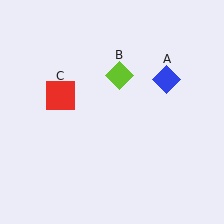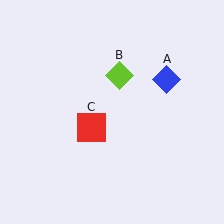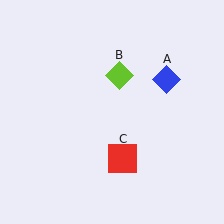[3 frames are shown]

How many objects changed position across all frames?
1 object changed position: red square (object C).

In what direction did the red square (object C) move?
The red square (object C) moved down and to the right.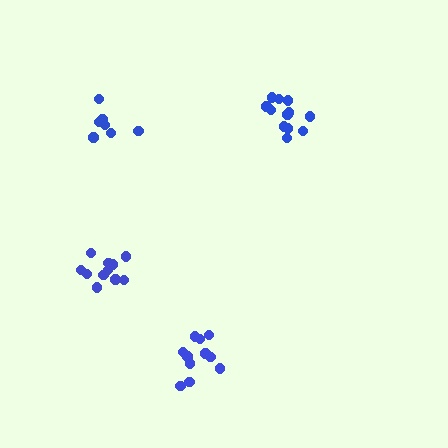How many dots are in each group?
Group 1: 11 dots, Group 2: 7 dots, Group 3: 12 dots, Group 4: 12 dots (42 total).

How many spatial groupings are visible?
There are 4 spatial groupings.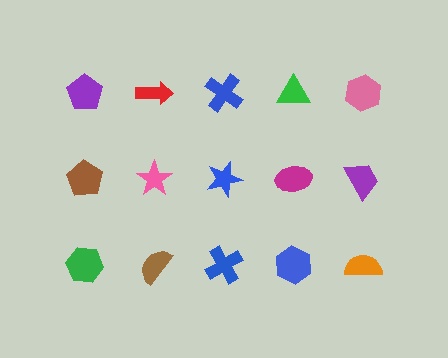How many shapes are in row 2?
5 shapes.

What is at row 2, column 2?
A pink star.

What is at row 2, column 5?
A purple trapezoid.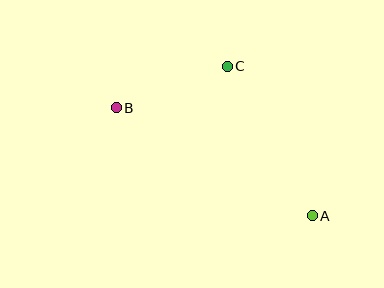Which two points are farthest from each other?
Points A and B are farthest from each other.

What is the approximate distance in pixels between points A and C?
The distance between A and C is approximately 171 pixels.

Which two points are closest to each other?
Points B and C are closest to each other.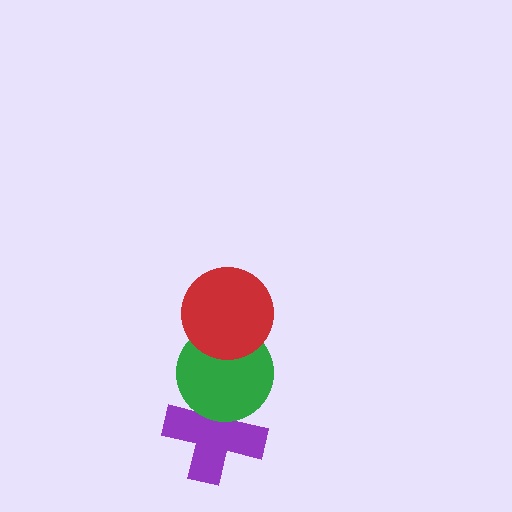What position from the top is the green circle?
The green circle is 2nd from the top.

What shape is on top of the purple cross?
The green circle is on top of the purple cross.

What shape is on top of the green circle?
The red circle is on top of the green circle.